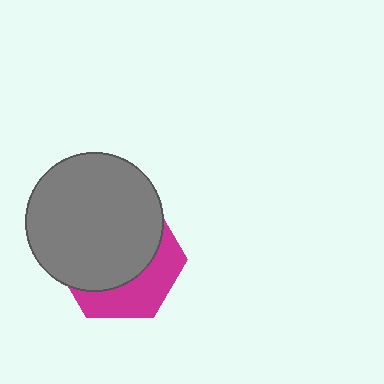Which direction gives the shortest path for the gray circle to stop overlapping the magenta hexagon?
Moving up gives the shortest separation.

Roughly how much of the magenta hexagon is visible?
A small part of it is visible (roughly 35%).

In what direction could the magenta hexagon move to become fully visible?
The magenta hexagon could move down. That would shift it out from behind the gray circle entirely.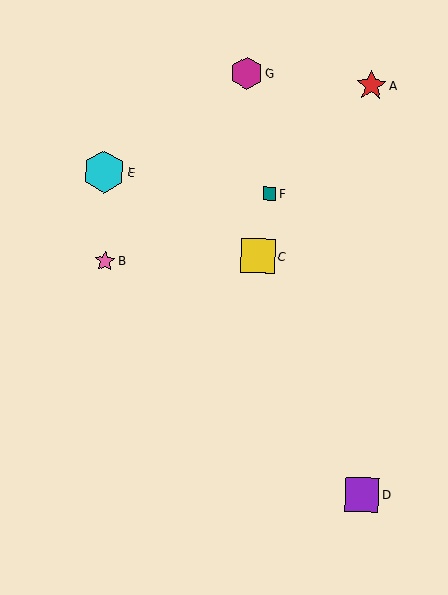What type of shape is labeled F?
Shape F is a teal square.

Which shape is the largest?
The cyan hexagon (labeled E) is the largest.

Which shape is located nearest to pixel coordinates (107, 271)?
The pink star (labeled B) at (105, 261) is nearest to that location.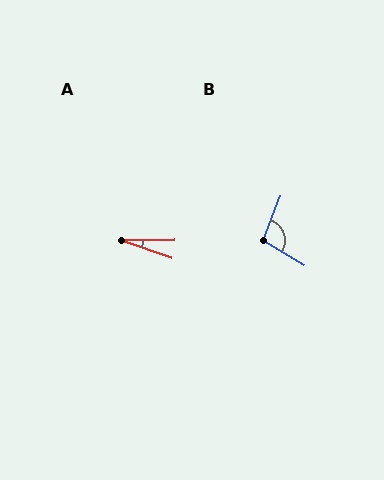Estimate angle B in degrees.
Approximately 100 degrees.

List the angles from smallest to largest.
A (20°), B (100°).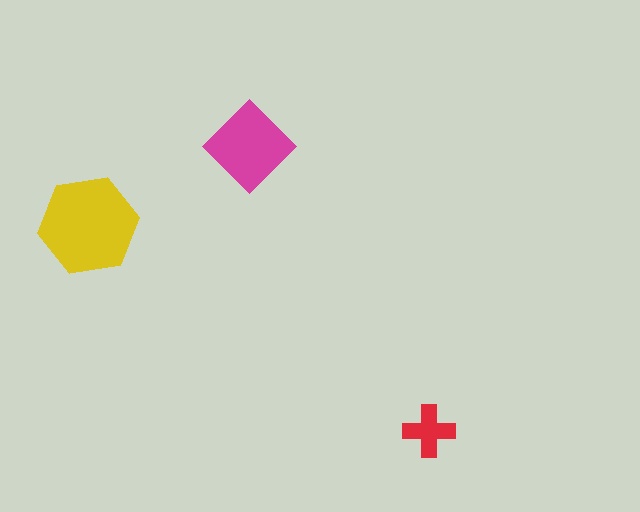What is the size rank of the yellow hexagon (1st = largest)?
1st.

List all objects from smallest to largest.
The red cross, the magenta diamond, the yellow hexagon.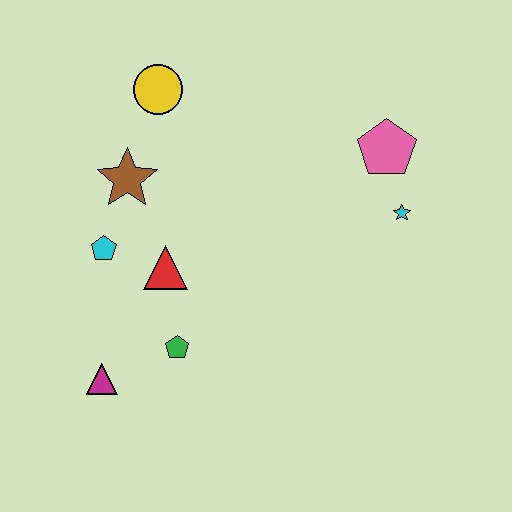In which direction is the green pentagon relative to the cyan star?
The green pentagon is to the left of the cyan star.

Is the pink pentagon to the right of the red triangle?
Yes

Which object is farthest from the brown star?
The cyan star is farthest from the brown star.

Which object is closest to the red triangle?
The cyan pentagon is closest to the red triangle.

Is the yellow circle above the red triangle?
Yes